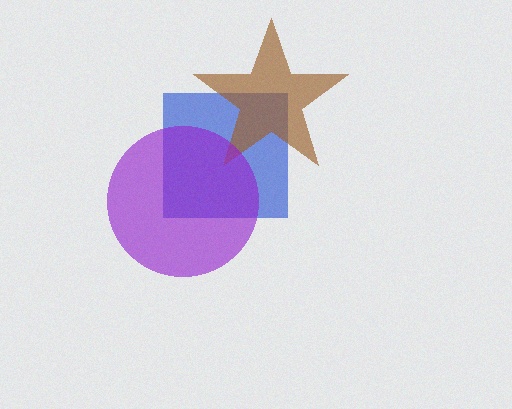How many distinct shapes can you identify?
There are 3 distinct shapes: a blue square, a brown star, a purple circle.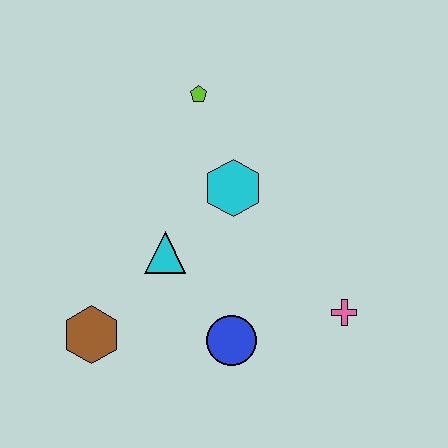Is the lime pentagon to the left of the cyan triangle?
No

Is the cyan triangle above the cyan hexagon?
No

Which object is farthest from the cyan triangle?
The pink cross is farthest from the cyan triangle.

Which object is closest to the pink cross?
The blue circle is closest to the pink cross.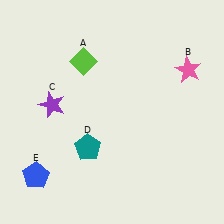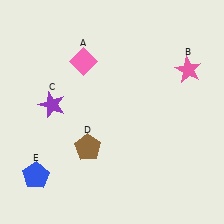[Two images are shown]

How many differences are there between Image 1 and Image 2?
There are 2 differences between the two images.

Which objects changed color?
A changed from lime to pink. D changed from teal to brown.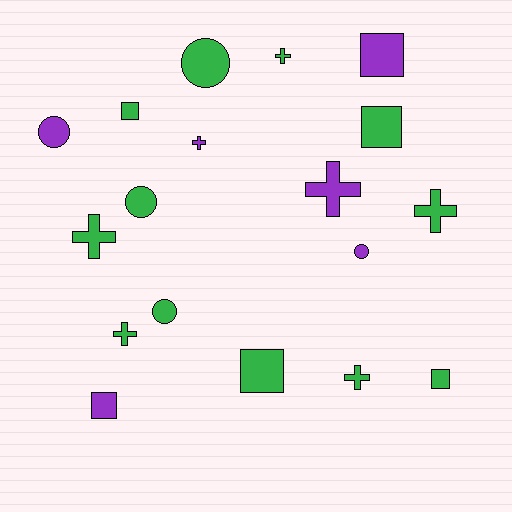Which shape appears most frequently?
Cross, with 7 objects.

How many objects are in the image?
There are 18 objects.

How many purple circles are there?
There are 2 purple circles.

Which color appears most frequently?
Green, with 12 objects.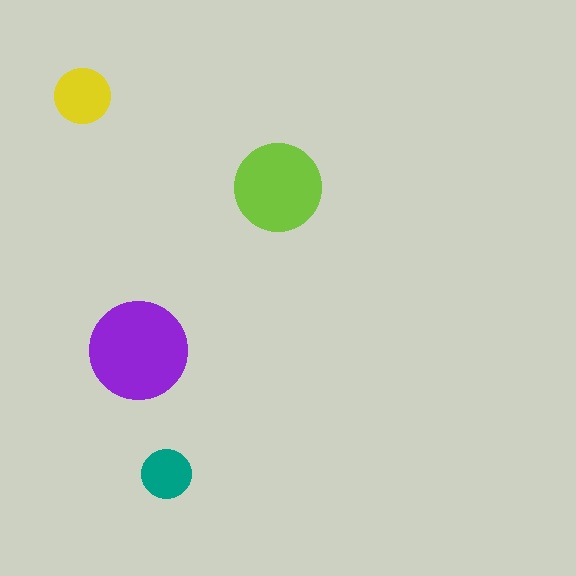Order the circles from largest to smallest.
the purple one, the lime one, the yellow one, the teal one.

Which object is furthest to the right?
The lime circle is rightmost.